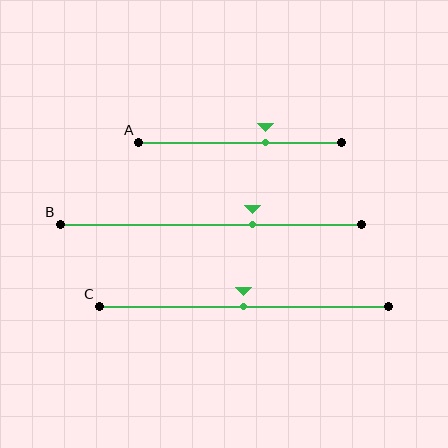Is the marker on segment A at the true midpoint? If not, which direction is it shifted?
No, the marker on segment A is shifted to the right by about 13% of the segment length.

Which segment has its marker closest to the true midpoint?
Segment C has its marker closest to the true midpoint.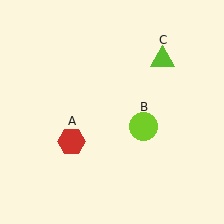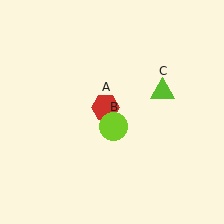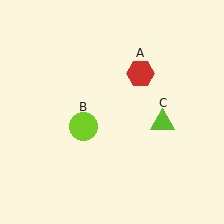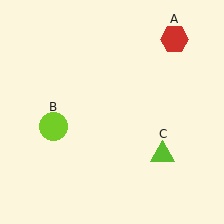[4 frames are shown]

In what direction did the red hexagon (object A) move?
The red hexagon (object A) moved up and to the right.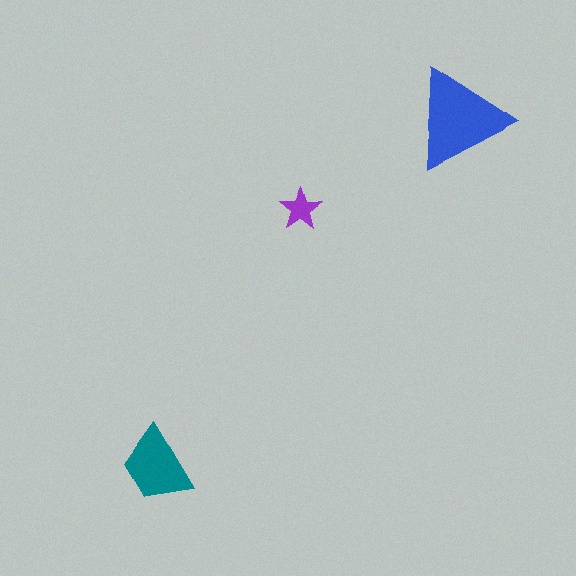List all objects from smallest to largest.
The purple star, the teal trapezoid, the blue triangle.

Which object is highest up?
The blue triangle is topmost.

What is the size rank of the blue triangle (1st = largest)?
1st.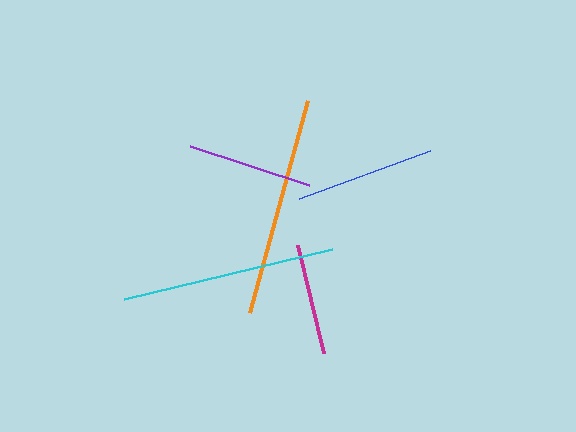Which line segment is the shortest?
The magenta line is the shortest at approximately 111 pixels.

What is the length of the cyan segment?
The cyan segment is approximately 214 pixels long.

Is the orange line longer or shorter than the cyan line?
The orange line is longer than the cyan line.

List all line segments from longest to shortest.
From longest to shortest: orange, cyan, blue, purple, magenta.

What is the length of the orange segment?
The orange segment is approximately 220 pixels long.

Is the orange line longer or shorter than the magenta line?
The orange line is longer than the magenta line.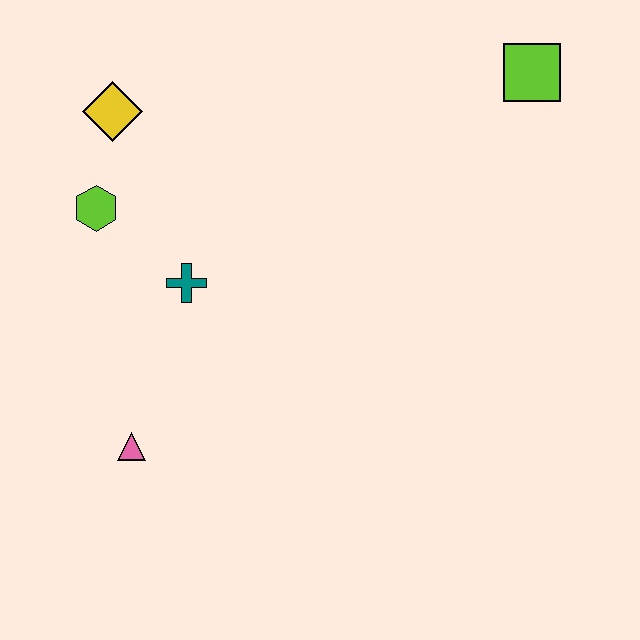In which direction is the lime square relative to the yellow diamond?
The lime square is to the right of the yellow diamond.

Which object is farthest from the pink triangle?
The lime square is farthest from the pink triangle.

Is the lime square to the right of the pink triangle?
Yes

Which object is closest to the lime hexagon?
The yellow diamond is closest to the lime hexagon.